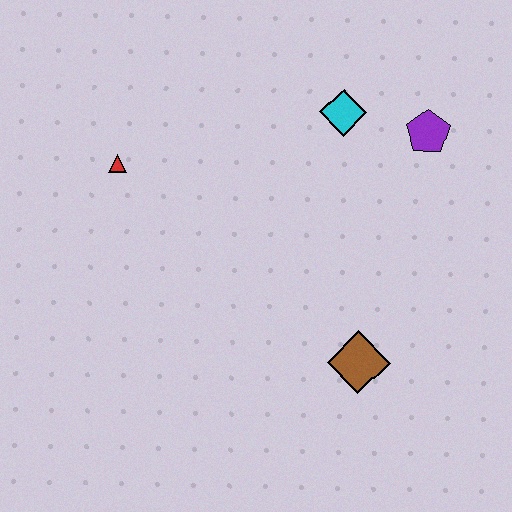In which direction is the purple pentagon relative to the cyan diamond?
The purple pentagon is to the right of the cyan diamond.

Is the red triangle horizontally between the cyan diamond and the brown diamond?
No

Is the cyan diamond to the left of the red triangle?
No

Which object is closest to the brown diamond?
The purple pentagon is closest to the brown diamond.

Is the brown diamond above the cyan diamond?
No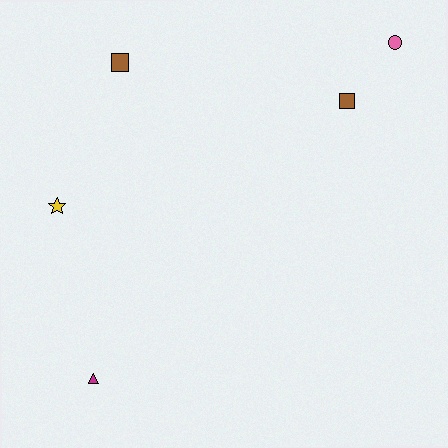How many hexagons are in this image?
There are no hexagons.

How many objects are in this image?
There are 5 objects.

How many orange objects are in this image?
There are no orange objects.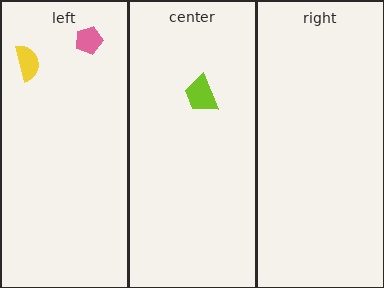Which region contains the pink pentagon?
The left region.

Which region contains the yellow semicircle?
The left region.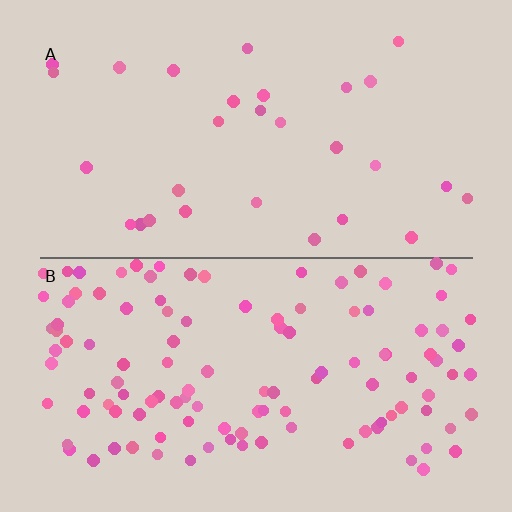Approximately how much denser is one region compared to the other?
Approximately 4.0× — region B over region A.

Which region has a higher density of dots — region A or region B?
B (the bottom).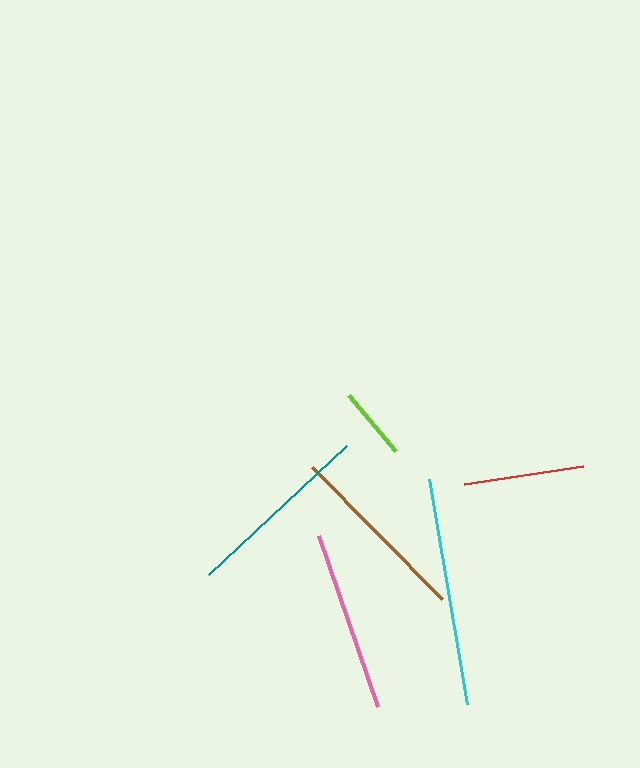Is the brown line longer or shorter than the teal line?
The teal line is longer than the brown line.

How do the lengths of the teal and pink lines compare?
The teal and pink lines are approximately the same length.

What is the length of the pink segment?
The pink segment is approximately 181 pixels long.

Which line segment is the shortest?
The lime line is the shortest at approximately 73 pixels.